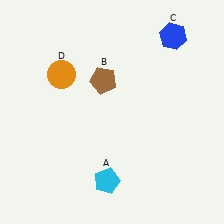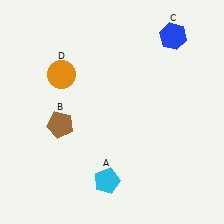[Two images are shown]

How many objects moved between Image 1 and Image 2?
1 object moved between the two images.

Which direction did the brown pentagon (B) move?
The brown pentagon (B) moved down.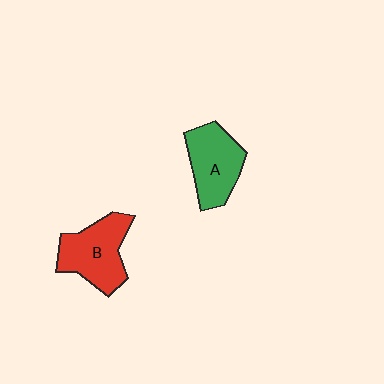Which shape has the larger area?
Shape B (red).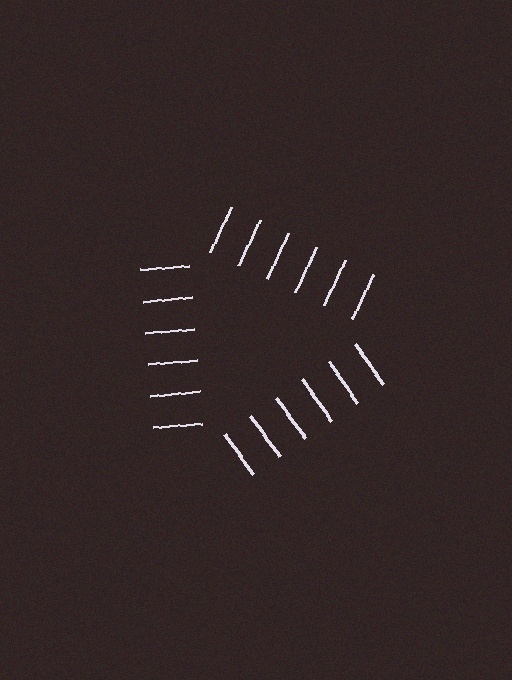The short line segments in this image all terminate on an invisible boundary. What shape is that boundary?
An illusory triangle — the line segments terminate on its edges but no continuous stroke is drawn.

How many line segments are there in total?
18 — 6 along each of the 3 edges.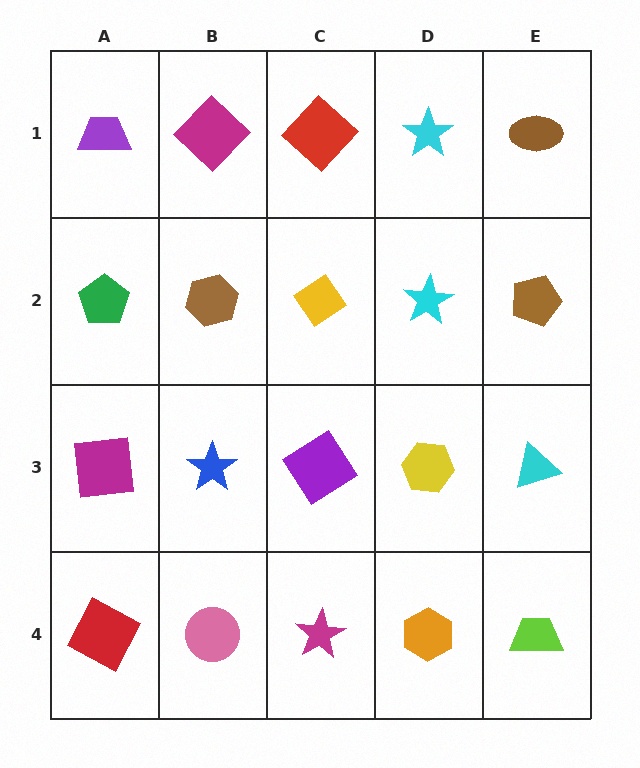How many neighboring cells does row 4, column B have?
3.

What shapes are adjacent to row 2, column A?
A purple trapezoid (row 1, column A), a magenta square (row 3, column A), a brown hexagon (row 2, column B).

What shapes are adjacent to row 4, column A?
A magenta square (row 3, column A), a pink circle (row 4, column B).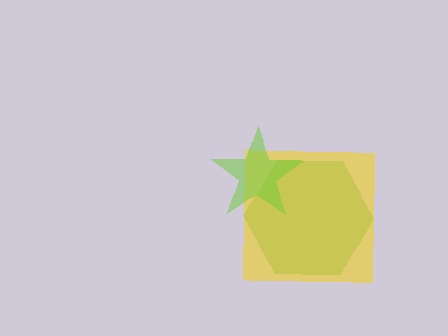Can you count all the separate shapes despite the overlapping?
Yes, there are 3 separate shapes.